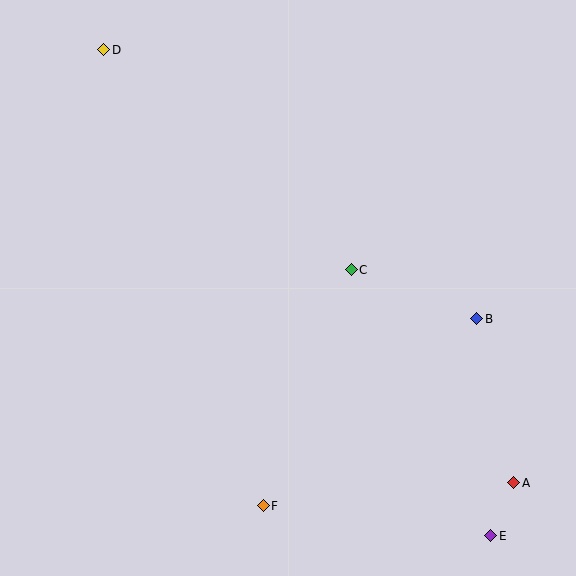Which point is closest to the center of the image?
Point C at (351, 270) is closest to the center.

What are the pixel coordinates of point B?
Point B is at (477, 319).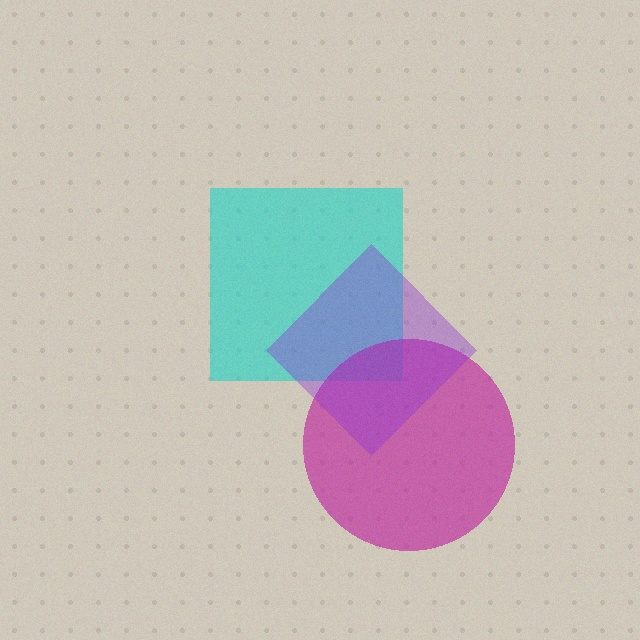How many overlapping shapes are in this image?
There are 3 overlapping shapes in the image.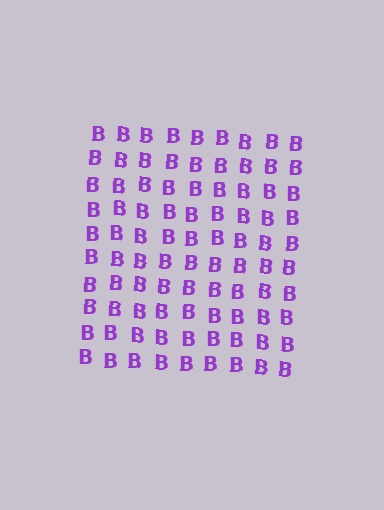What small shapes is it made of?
It is made of small letter B's.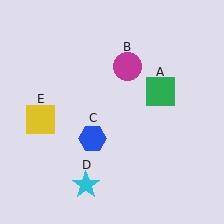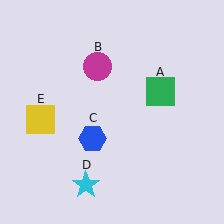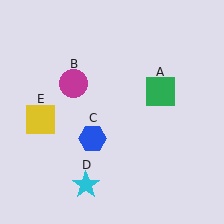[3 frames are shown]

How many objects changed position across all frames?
1 object changed position: magenta circle (object B).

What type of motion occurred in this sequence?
The magenta circle (object B) rotated counterclockwise around the center of the scene.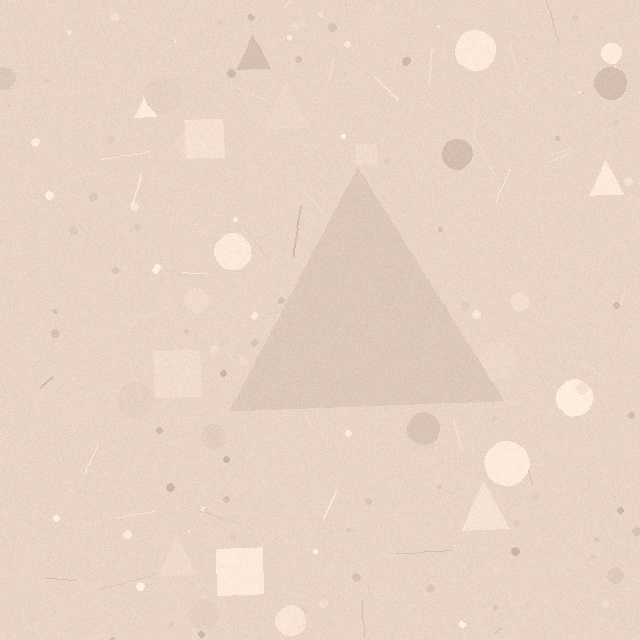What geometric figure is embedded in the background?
A triangle is embedded in the background.